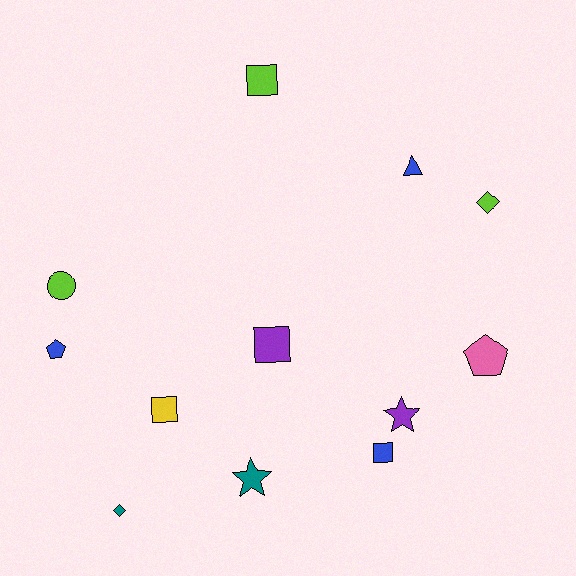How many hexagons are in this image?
There are no hexagons.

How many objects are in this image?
There are 12 objects.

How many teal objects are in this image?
There are 2 teal objects.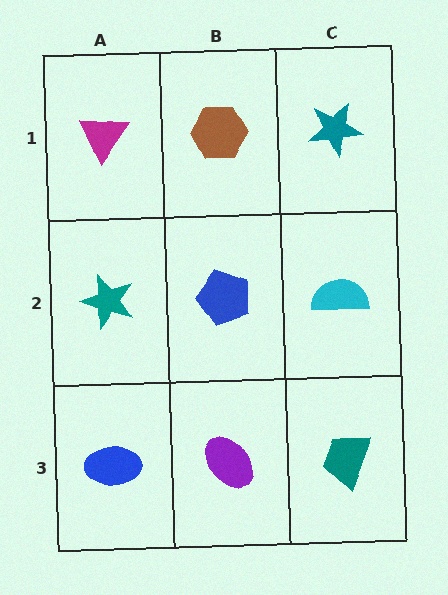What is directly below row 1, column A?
A teal star.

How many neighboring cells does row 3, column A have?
2.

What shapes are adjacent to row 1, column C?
A cyan semicircle (row 2, column C), a brown hexagon (row 1, column B).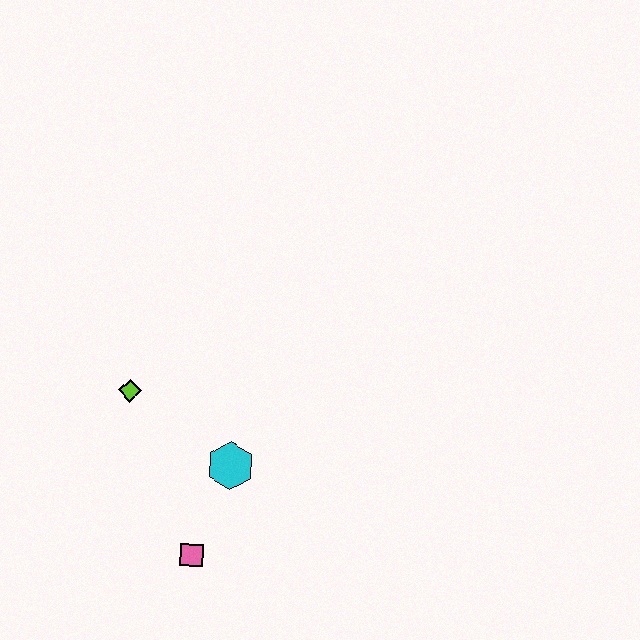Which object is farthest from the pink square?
The lime diamond is farthest from the pink square.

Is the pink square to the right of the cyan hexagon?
No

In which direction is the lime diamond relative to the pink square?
The lime diamond is above the pink square.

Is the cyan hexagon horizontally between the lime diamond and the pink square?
No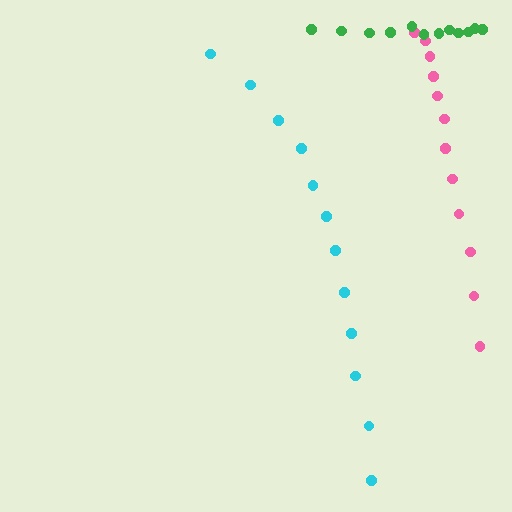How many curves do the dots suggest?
There are 3 distinct paths.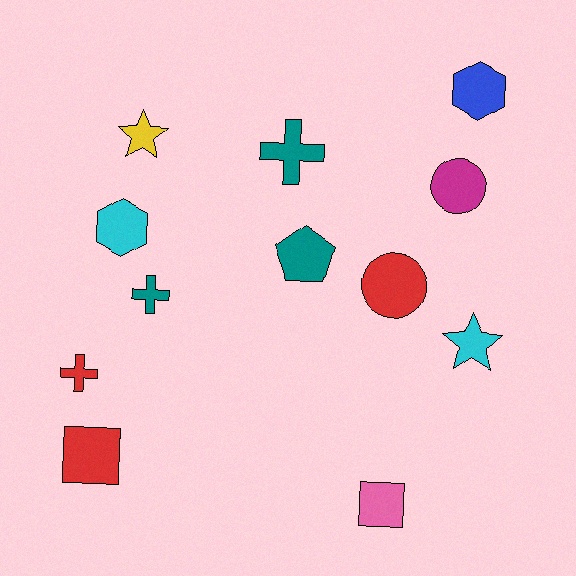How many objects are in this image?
There are 12 objects.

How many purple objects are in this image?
There are no purple objects.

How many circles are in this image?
There are 2 circles.